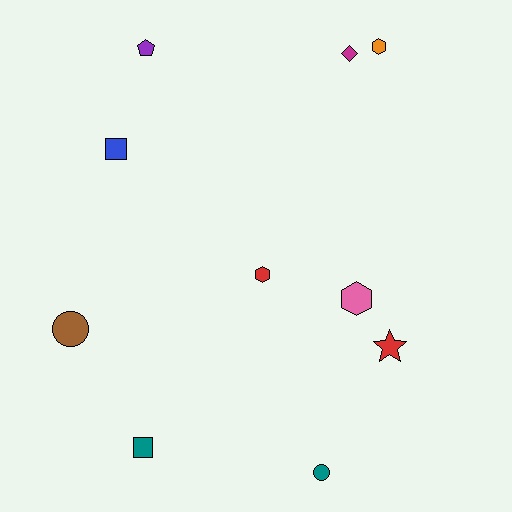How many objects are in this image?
There are 10 objects.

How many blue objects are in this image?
There is 1 blue object.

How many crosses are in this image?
There are no crosses.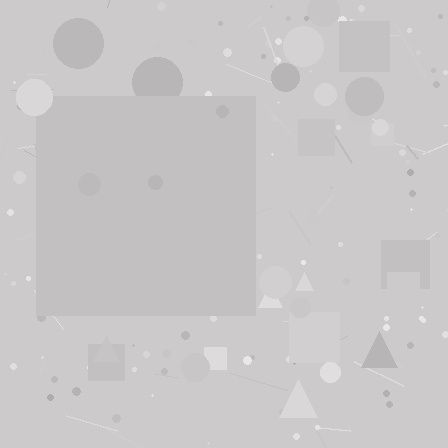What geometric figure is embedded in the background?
A square is embedded in the background.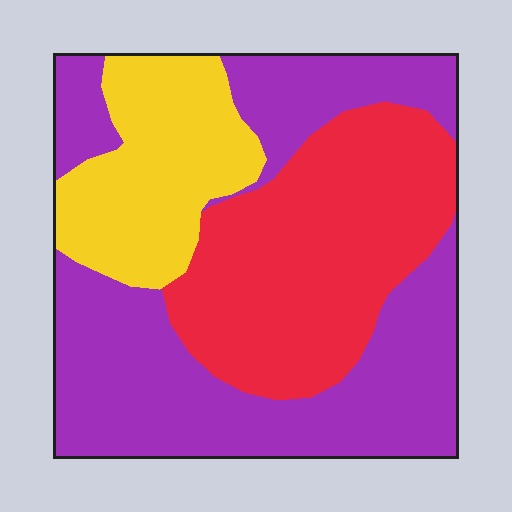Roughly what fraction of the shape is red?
Red takes up about one third (1/3) of the shape.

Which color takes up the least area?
Yellow, at roughly 20%.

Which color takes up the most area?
Purple, at roughly 45%.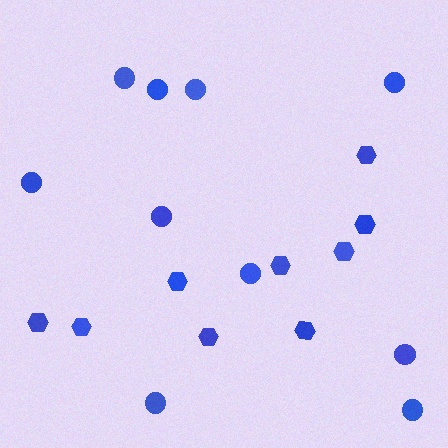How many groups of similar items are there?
There are 2 groups: one group of circles (10) and one group of hexagons (9).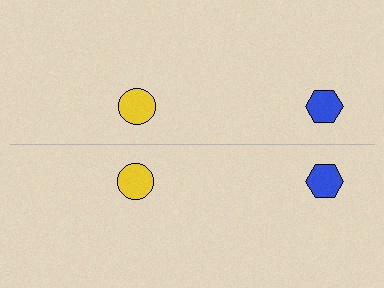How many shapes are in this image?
There are 4 shapes in this image.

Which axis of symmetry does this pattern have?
The pattern has a horizontal axis of symmetry running through the center of the image.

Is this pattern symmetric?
Yes, this pattern has bilateral (reflection) symmetry.